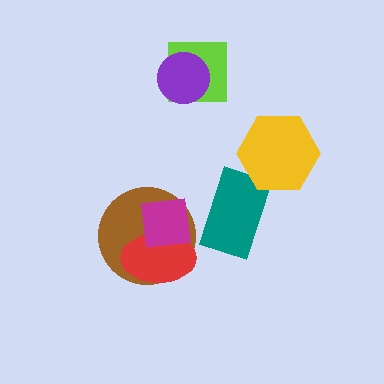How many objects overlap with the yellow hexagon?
1 object overlaps with the yellow hexagon.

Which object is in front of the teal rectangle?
The yellow hexagon is in front of the teal rectangle.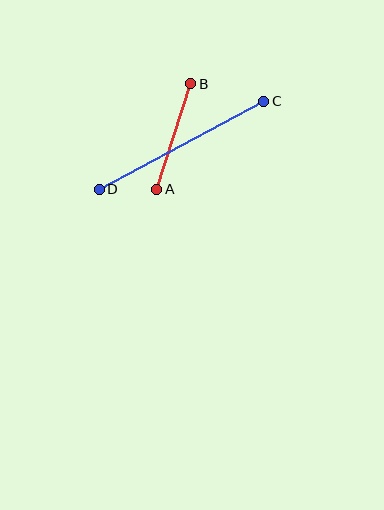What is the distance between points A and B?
The distance is approximately 111 pixels.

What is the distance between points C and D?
The distance is approximately 186 pixels.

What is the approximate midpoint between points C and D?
The midpoint is at approximately (182, 145) pixels.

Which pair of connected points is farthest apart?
Points C and D are farthest apart.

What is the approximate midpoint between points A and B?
The midpoint is at approximately (174, 136) pixels.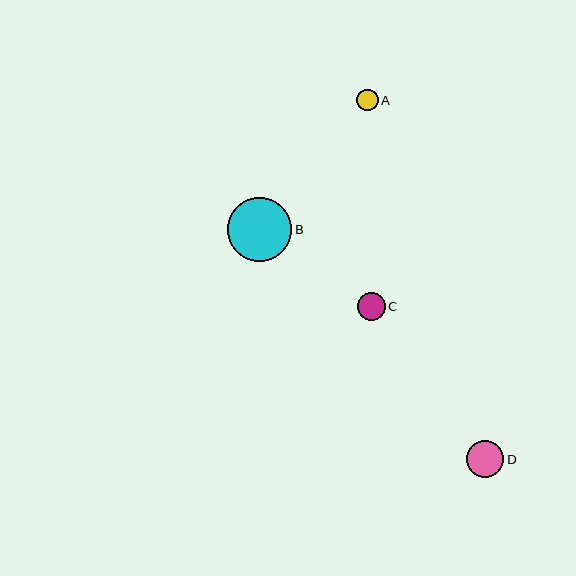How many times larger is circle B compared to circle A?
Circle B is approximately 2.9 times the size of circle A.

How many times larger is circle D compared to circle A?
Circle D is approximately 1.7 times the size of circle A.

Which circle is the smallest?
Circle A is the smallest with a size of approximately 22 pixels.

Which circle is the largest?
Circle B is the largest with a size of approximately 64 pixels.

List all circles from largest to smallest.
From largest to smallest: B, D, C, A.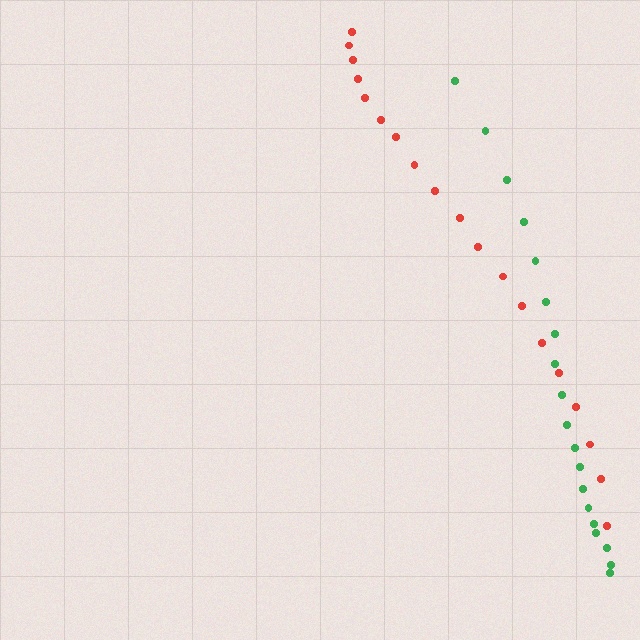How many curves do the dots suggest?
There are 2 distinct paths.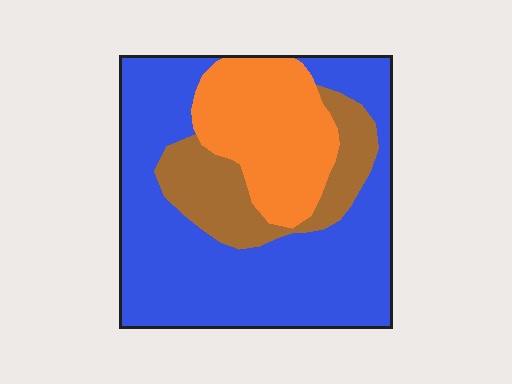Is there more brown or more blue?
Blue.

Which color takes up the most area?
Blue, at roughly 60%.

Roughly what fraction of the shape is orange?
Orange takes up less than a quarter of the shape.